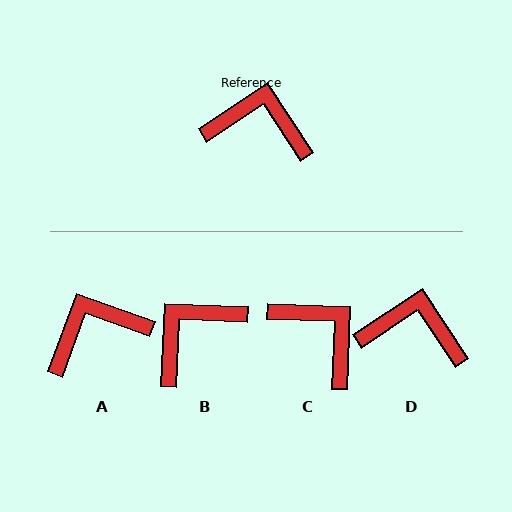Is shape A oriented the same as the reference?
No, it is off by about 36 degrees.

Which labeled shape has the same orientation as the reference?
D.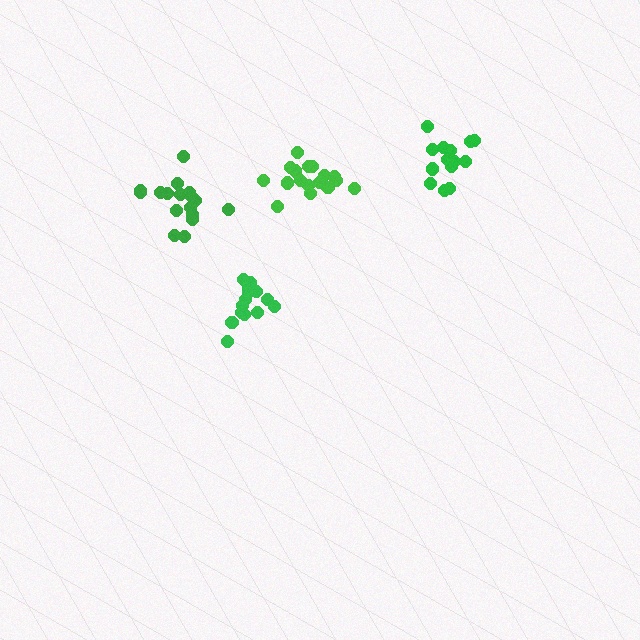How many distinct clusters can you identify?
There are 4 distinct clusters.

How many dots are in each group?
Group 1: 14 dots, Group 2: 14 dots, Group 3: 17 dots, Group 4: 17 dots (62 total).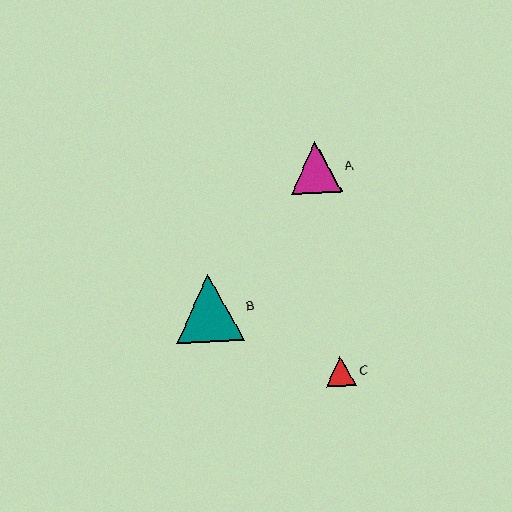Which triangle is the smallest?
Triangle C is the smallest with a size of approximately 30 pixels.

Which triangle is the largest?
Triangle B is the largest with a size of approximately 67 pixels.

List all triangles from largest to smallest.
From largest to smallest: B, A, C.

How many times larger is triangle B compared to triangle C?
Triangle B is approximately 2.3 times the size of triangle C.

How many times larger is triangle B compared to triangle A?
Triangle B is approximately 1.3 times the size of triangle A.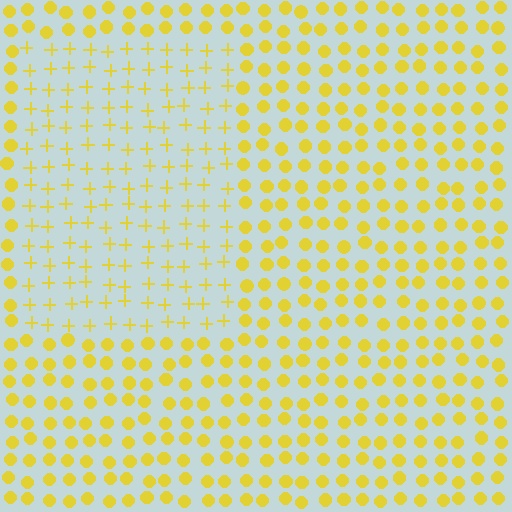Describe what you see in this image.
The image is filled with small yellow elements arranged in a uniform grid. A rectangle-shaped region contains plus signs, while the surrounding area contains circles. The boundary is defined purely by the change in element shape.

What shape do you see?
I see a rectangle.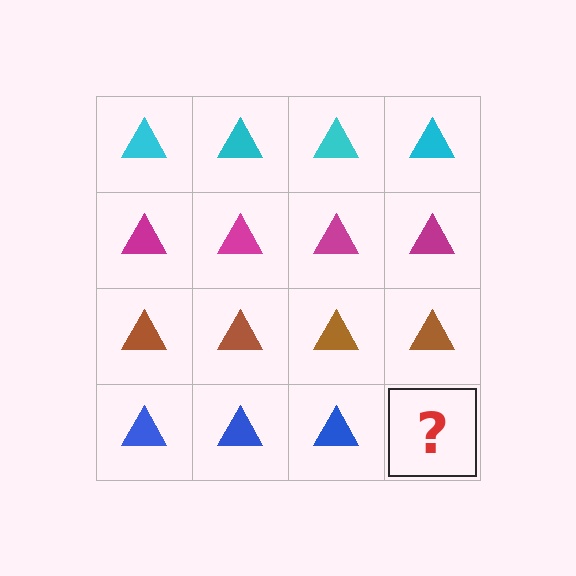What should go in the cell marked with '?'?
The missing cell should contain a blue triangle.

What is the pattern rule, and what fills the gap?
The rule is that each row has a consistent color. The gap should be filled with a blue triangle.